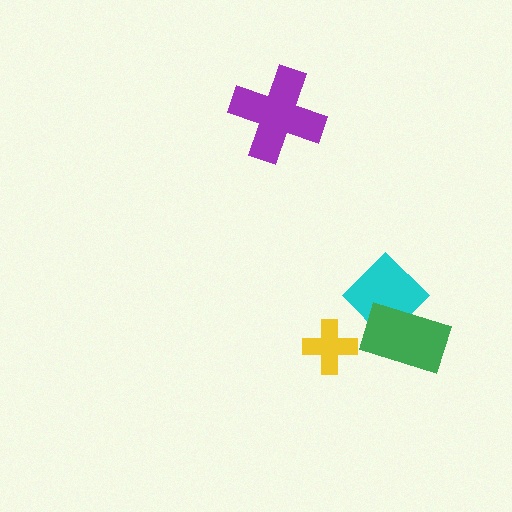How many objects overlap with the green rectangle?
1 object overlaps with the green rectangle.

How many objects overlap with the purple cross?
0 objects overlap with the purple cross.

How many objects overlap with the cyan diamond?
1 object overlaps with the cyan diamond.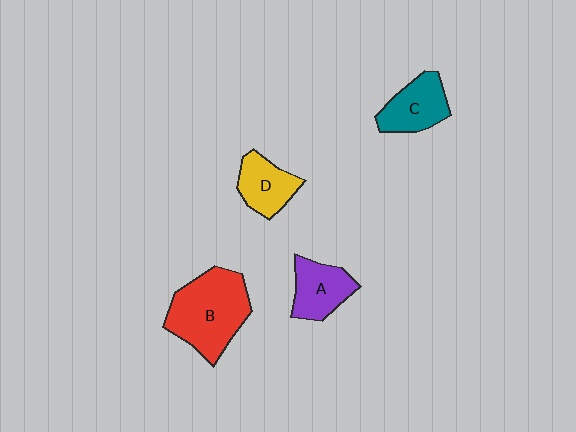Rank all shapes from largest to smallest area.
From largest to smallest: B (red), C (teal), A (purple), D (yellow).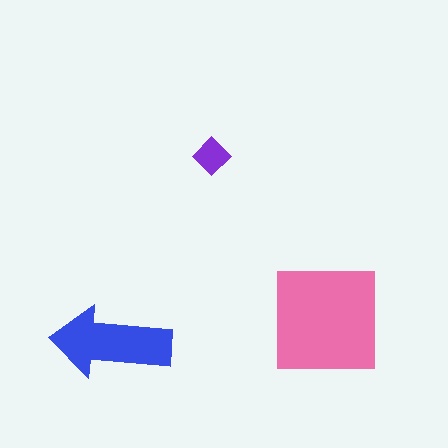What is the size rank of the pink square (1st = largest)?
1st.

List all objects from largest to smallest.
The pink square, the blue arrow, the purple diamond.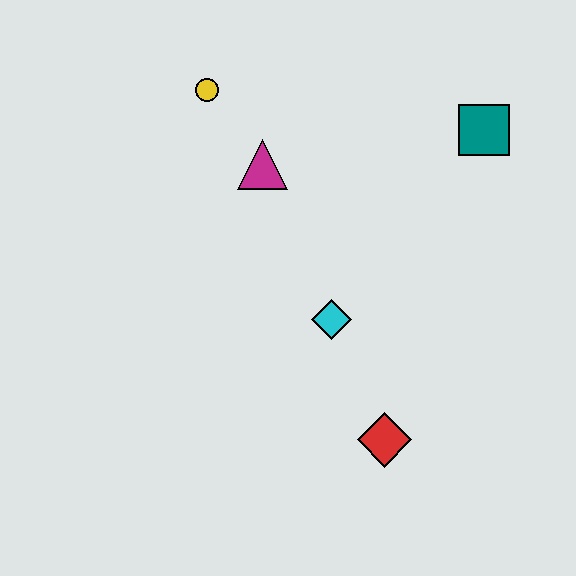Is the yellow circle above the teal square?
Yes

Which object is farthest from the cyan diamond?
The yellow circle is farthest from the cyan diamond.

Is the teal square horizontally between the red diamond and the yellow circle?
No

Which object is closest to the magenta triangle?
The yellow circle is closest to the magenta triangle.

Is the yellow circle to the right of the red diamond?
No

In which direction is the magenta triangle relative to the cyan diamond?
The magenta triangle is above the cyan diamond.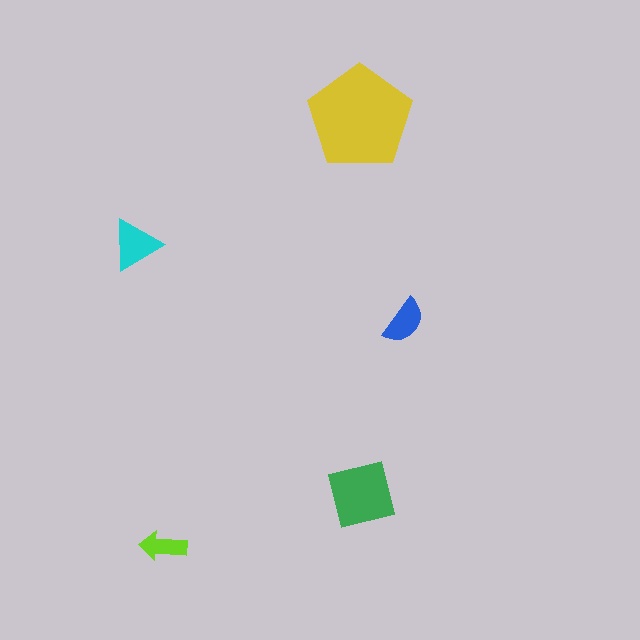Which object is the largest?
The yellow pentagon.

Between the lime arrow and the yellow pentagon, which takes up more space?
The yellow pentagon.